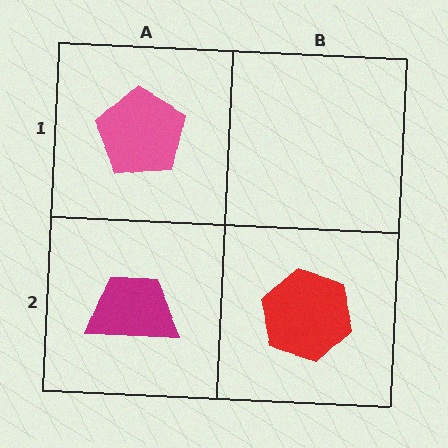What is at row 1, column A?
A pink pentagon.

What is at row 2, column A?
A magenta trapezoid.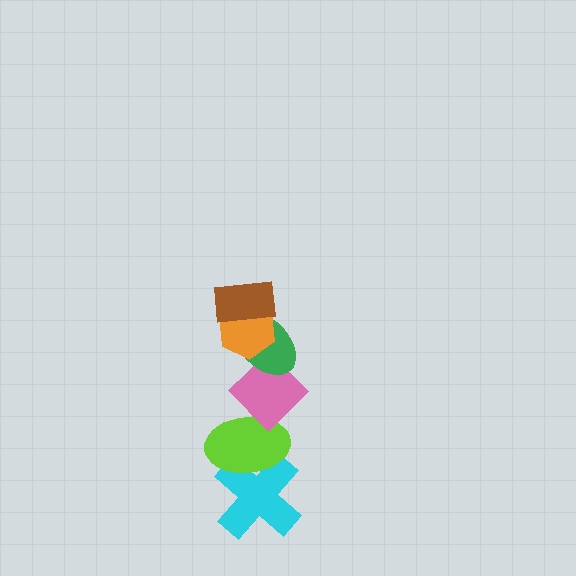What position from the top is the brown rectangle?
The brown rectangle is 1st from the top.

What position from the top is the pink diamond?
The pink diamond is 4th from the top.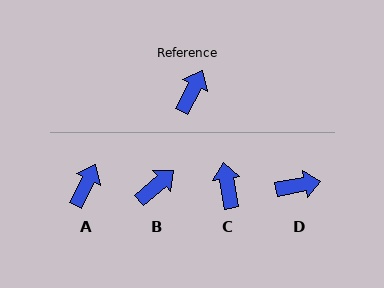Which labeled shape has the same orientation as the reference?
A.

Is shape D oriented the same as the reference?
No, it is off by about 53 degrees.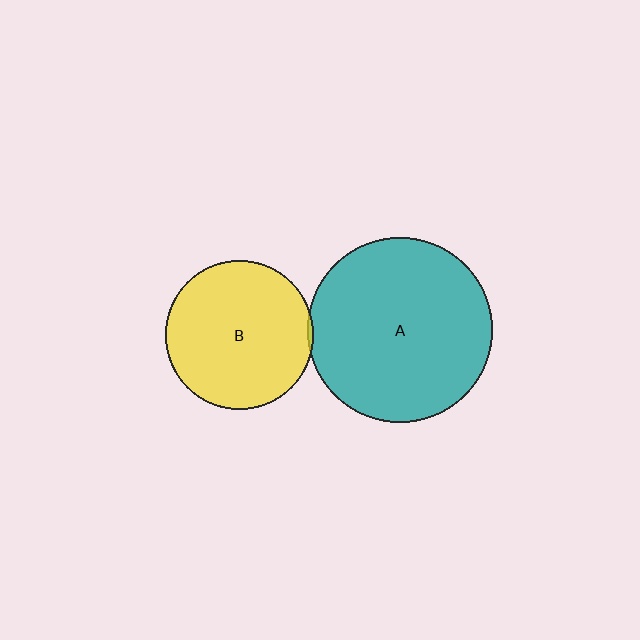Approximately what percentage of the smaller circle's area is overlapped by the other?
Approximately 5%.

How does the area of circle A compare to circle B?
Approximately 1.6 times.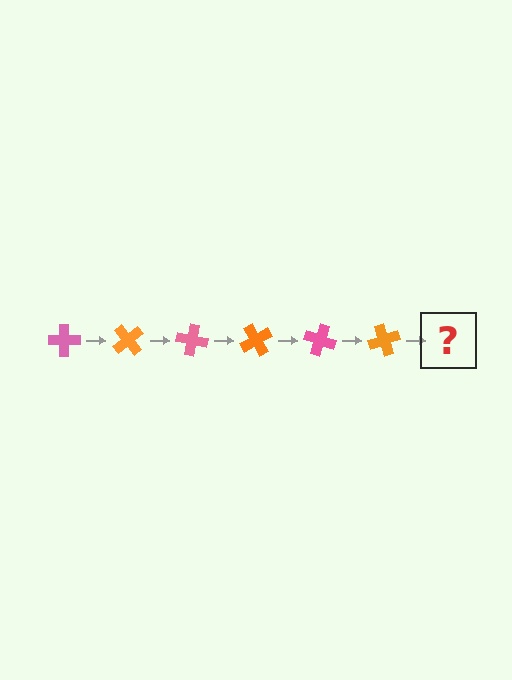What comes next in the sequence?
The next element should be a pink cross, rotated 300 degrees from the start.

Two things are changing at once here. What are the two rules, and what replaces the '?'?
The two rules are that it rotates 50 degrees each step and the color cycles through pink and orange. The '?' should be a pink cross, rotated 300 degrees from the start.